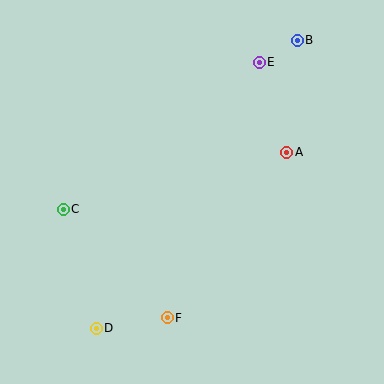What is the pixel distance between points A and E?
The distance between A and E is 94 pixels.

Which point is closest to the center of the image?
Point A at (287, 152) is closest to the center.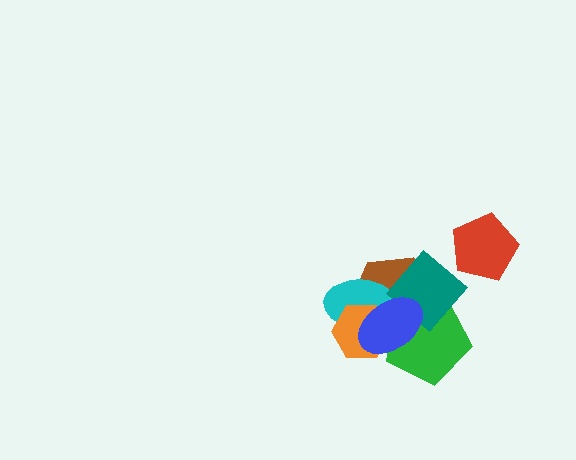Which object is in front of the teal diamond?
The blue ellipse is in front of the teal diamond.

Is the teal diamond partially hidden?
Yes, it is partially covered by another shape.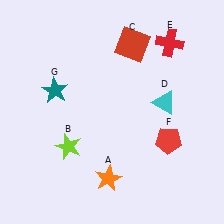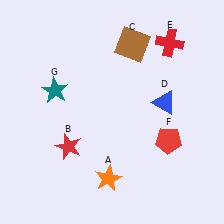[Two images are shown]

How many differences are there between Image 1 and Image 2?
There are 3 differences between the two images.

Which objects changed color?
B changed from lime to red. C changed from red to brown. D changed from cyan to blue.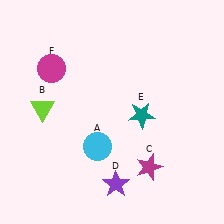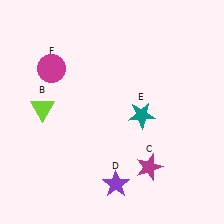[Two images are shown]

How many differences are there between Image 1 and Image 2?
There is 1 difference between the two images.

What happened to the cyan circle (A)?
The cyan circle (A) was removed in Image 2. It was in the bottom-left area of Image 1.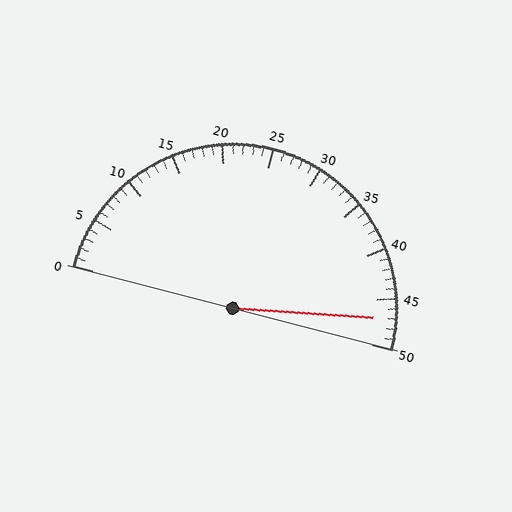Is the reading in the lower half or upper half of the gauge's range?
The reading is in the upper half of the range (0 to 50).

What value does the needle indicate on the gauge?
The needle indicates approximately 47.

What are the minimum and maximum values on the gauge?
The gauge ranges from 0 to 50.